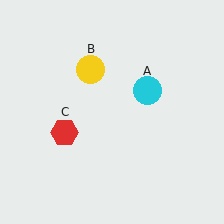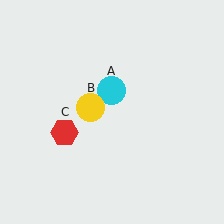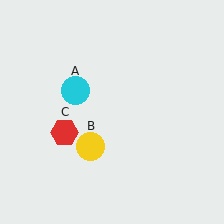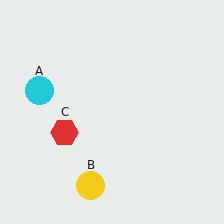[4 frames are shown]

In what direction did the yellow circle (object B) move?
The yellow circle (object B) moved down.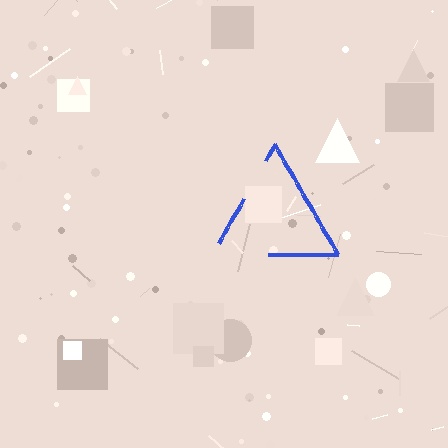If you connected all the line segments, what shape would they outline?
They would outline a triangle.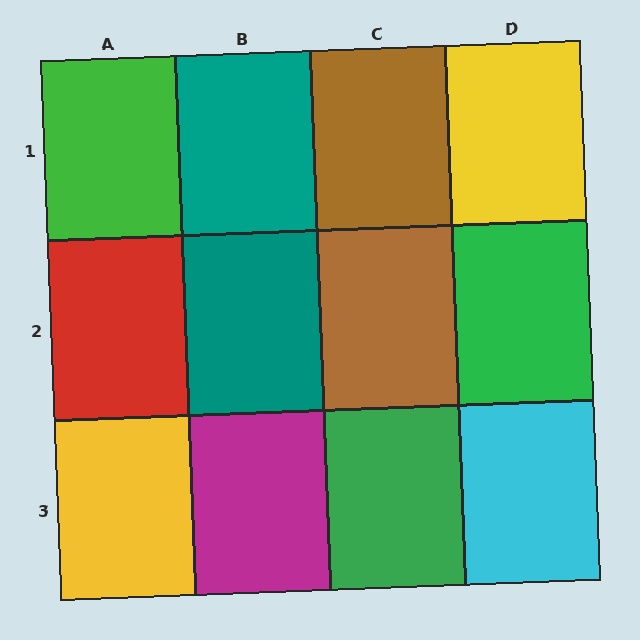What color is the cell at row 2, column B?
Teal.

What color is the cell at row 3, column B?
Magenta.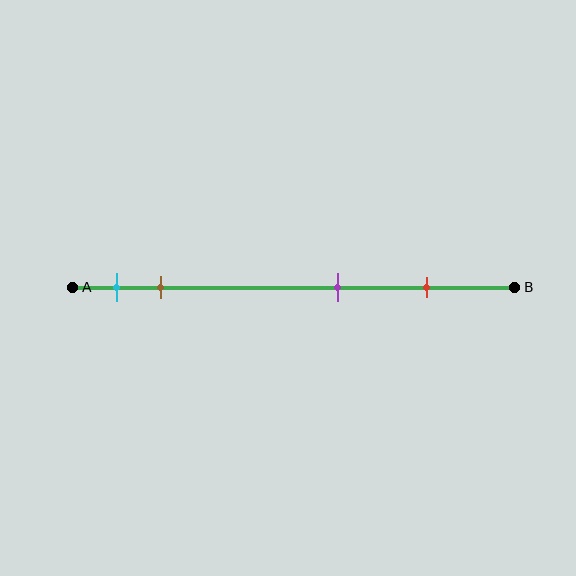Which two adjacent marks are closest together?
The cyan and brown marks are the closest adjacent pair.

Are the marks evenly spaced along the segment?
No, the marks are not evenly spaced.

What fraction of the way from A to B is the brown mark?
The brown mark is approximately 20% (0.2) of the way from A to B.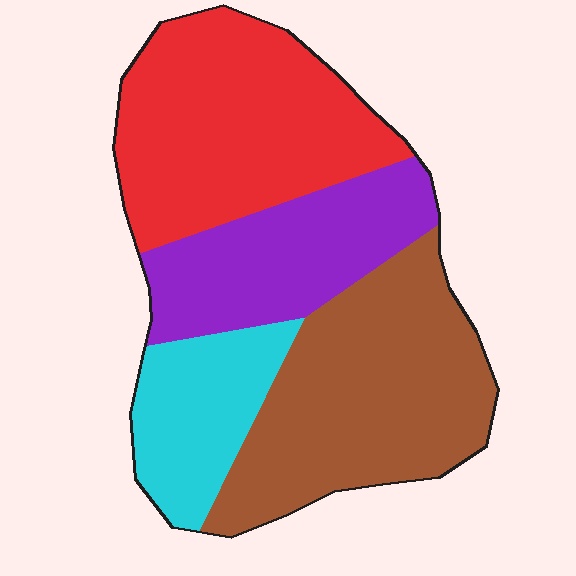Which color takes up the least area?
Cyan, at roughly 15%.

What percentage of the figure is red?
Red covers roughly 30% of the figure.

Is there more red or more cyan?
Red.